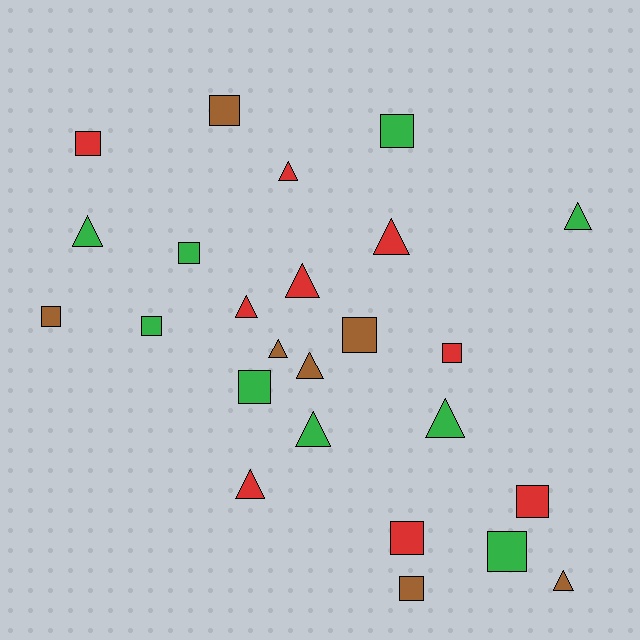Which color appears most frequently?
Green, with 9 objects.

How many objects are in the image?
There are 25 objects.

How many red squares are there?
There are 4 red squares.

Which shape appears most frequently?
Square, with 13 objects.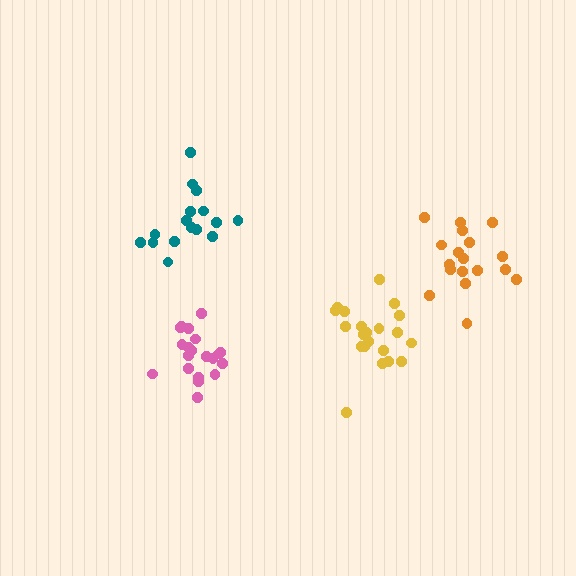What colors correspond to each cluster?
The clusters are colored: pink, orange, yellow, teal.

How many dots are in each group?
Group 1: 20 dots, Group 2: 18 dots, Group 3: 21 dots, Group 4: 16 dots (75 total).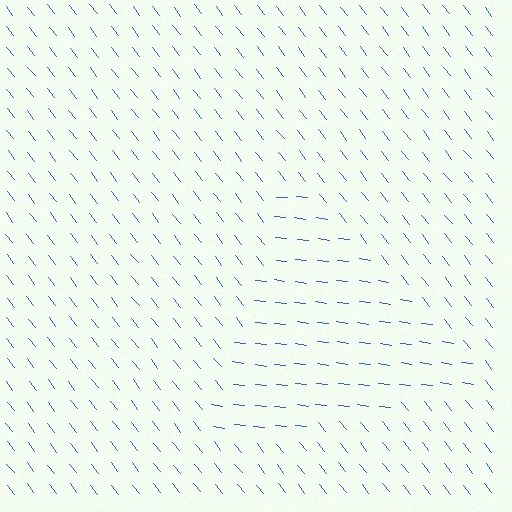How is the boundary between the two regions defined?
The boundary is defined purely by a change in line orientation (approximately 45 degrees difference). All lines are the same color and thickness.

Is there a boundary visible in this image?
Yes, there is a texture boundary formed by a change in line orientation.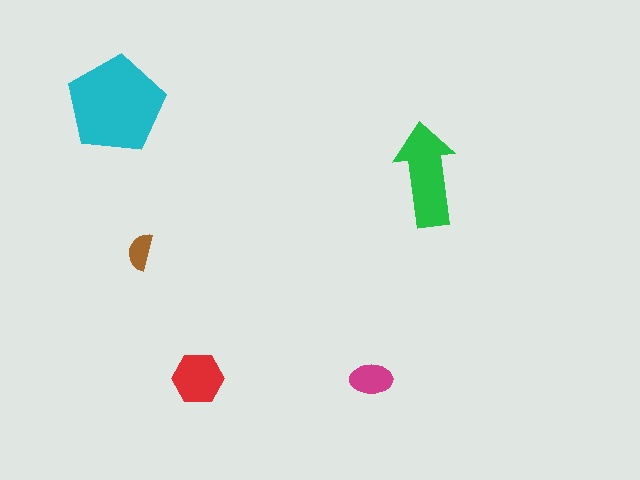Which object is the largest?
The cyan pentagon.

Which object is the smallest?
The brown semicircle.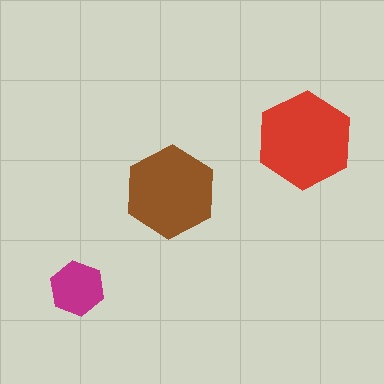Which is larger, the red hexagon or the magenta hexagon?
The red one.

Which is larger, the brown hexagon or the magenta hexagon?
The brown one.